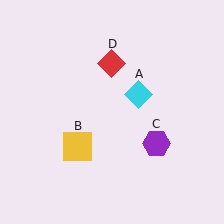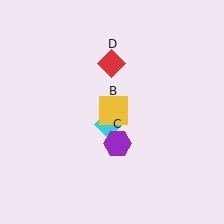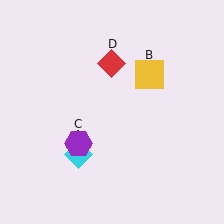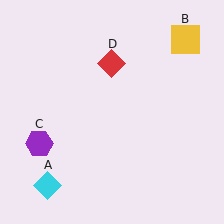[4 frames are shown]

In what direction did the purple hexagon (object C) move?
The purple hexagon (object C) moved left.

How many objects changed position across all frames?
3 objects changed position: cyan diamond (object A), yellow square (object B), purple hexagon (object C).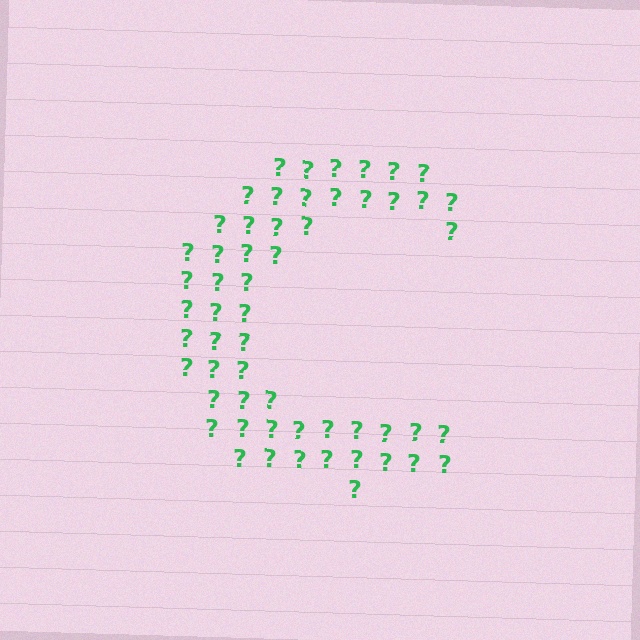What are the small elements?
The small elements are question marks.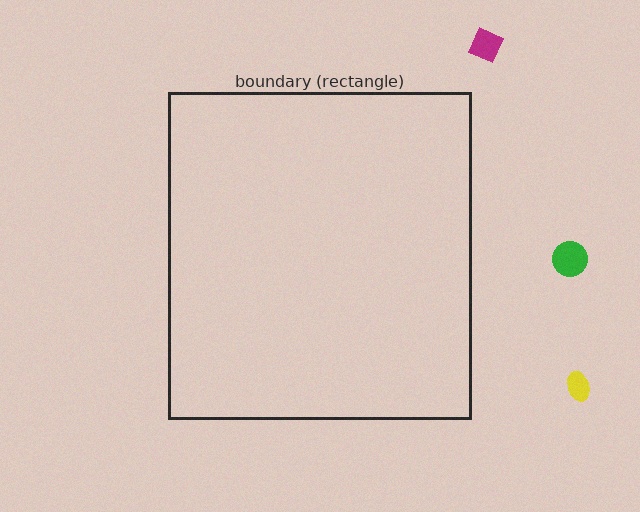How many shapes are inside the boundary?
0 inside, 3 outside.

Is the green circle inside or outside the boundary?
Outside.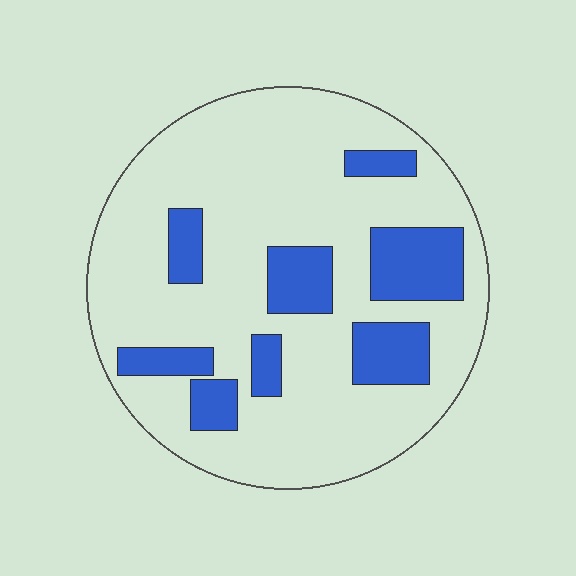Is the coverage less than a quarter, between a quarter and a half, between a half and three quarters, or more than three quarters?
Less than a quarter.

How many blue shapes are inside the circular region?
8.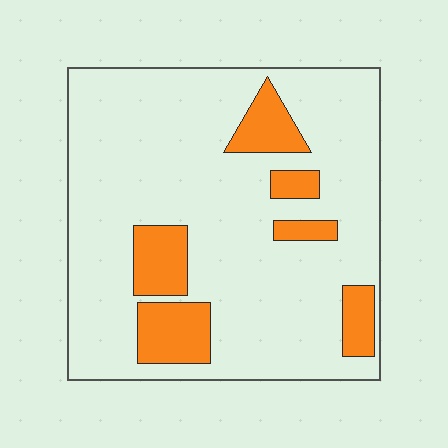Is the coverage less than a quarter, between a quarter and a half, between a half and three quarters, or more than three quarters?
Less than a quarter.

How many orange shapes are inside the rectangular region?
6.